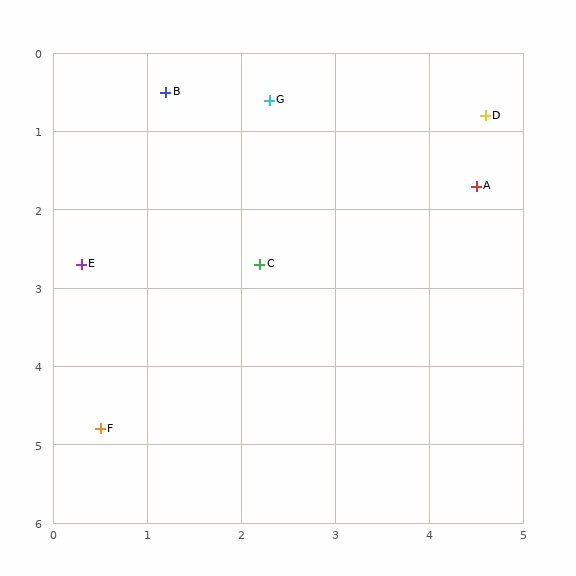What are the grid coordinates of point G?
Point G is at approximately (2.3, 0.6).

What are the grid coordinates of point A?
Point A is at approximately (4.5, 1.7).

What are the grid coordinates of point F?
Point F is at approximately (0.5, 4.8).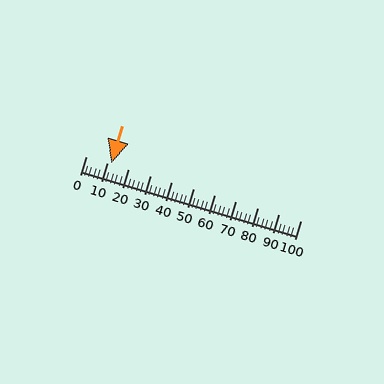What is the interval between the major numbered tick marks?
The major tick marks are spaced 10 units apart.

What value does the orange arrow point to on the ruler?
The orange arrow points to approximately 12.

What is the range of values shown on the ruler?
The ruler shows values from 0 to 100.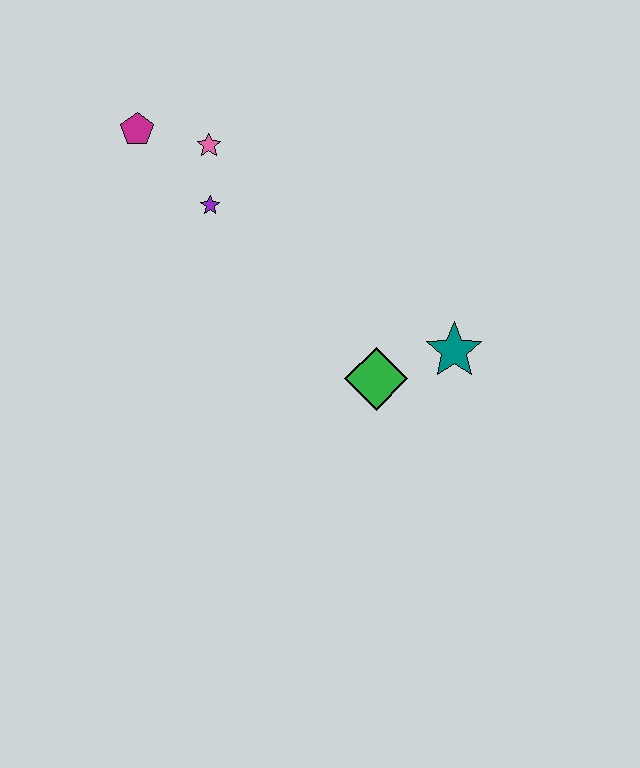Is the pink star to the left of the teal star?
Yes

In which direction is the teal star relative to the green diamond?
The teal star is to the right of the green diamond.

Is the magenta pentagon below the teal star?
No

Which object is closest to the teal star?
The green diamond is closest to the teal star.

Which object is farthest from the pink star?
The teal star is farthest from the pink star.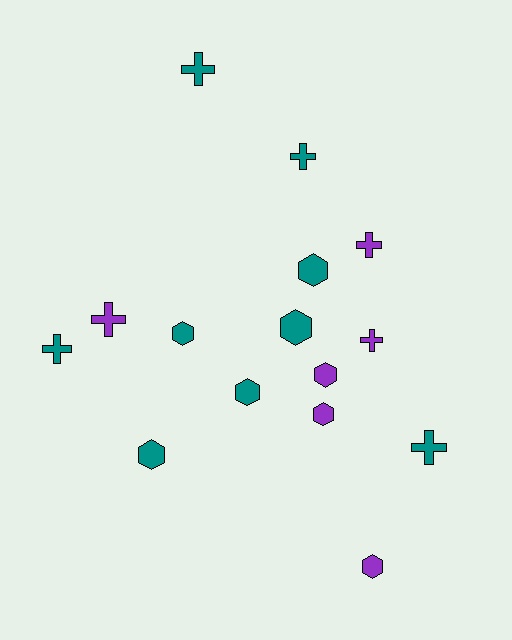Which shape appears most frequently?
Hexagon, with 8 objects.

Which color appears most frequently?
Teal, with 9 objects.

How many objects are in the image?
There are 15 objects.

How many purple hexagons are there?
There are 3 purple hexagons.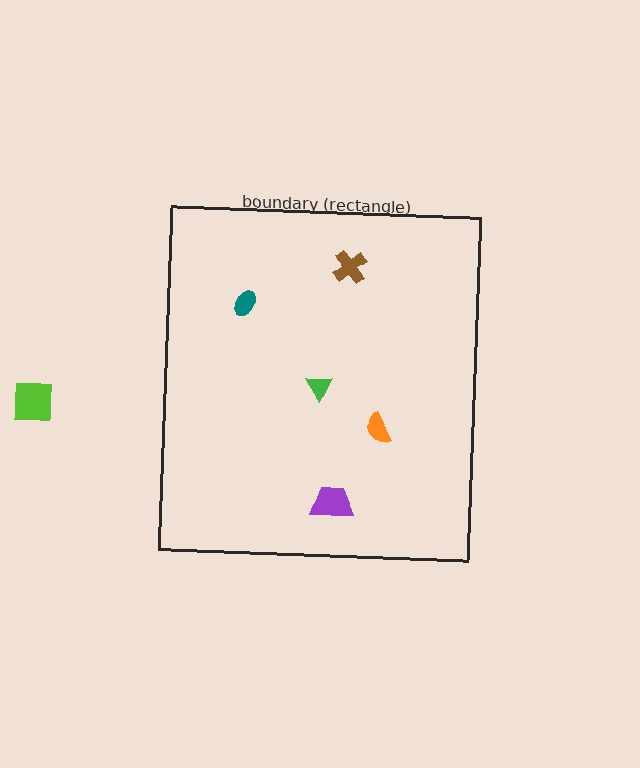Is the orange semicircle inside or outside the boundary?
Inside.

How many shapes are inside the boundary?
5 inside, 1 outside.